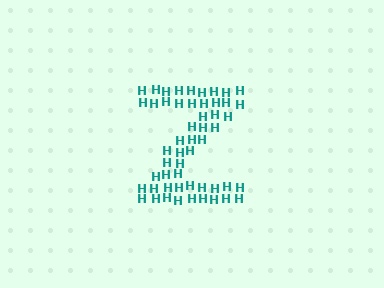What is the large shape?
The large shape is the letter Z.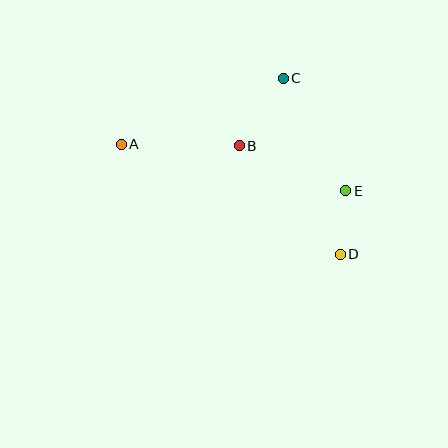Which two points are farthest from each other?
Points A and D are farthest from each other.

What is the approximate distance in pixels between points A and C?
The distance between A and C is approximately 175 pixels.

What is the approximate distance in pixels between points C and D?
The distance between C and D is approximately 185 pixels.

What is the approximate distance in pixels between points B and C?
The distance between B and C is approximately 81 pixels.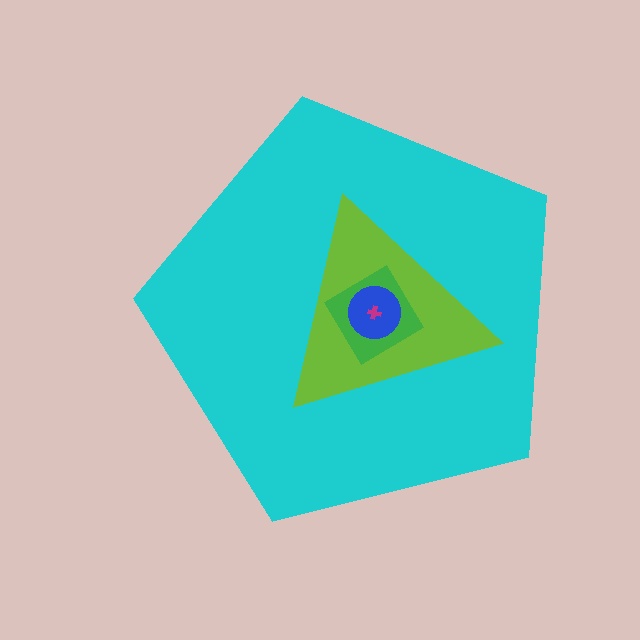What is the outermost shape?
The cyan pentagon.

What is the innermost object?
The magenta cross.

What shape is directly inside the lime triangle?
The green diamond.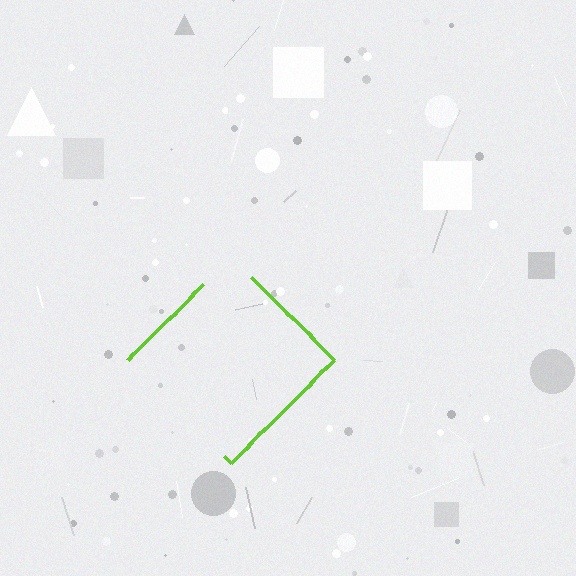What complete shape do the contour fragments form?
The contour fragments form a diamond.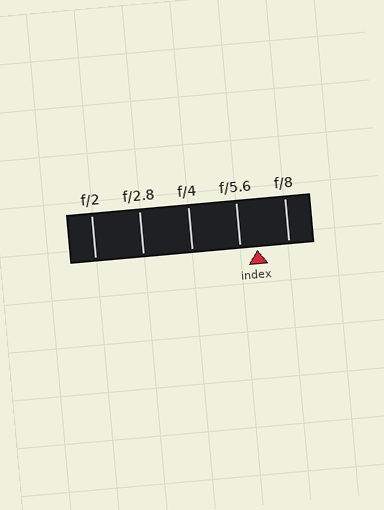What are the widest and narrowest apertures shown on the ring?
The widest aperture shown is f/2 and the narrowest is f/8.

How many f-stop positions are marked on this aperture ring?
There are 5 f-stop positions marked.